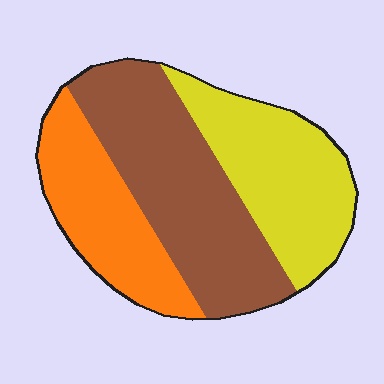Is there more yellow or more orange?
Yellow.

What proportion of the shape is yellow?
Yellow takes up between a quarter and a half of the shape.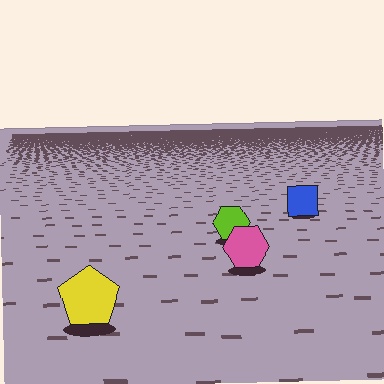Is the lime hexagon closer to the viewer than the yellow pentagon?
No. The yellow pentagon is closer — you can tell from the texture gradient: the ground texture is coarser near it.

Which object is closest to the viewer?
The yellow pentagon is closest. The texture marks near it are larger and more spread out.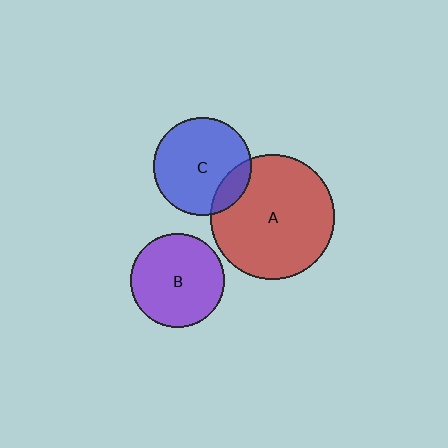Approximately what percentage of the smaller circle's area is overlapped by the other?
Approximately 15%.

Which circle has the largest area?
Circle A (red).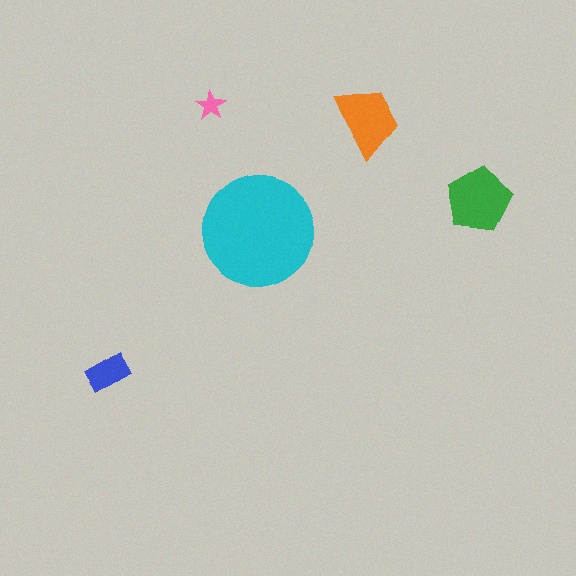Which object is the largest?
The cyan circle.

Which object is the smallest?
The pink star.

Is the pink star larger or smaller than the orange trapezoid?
Smaller.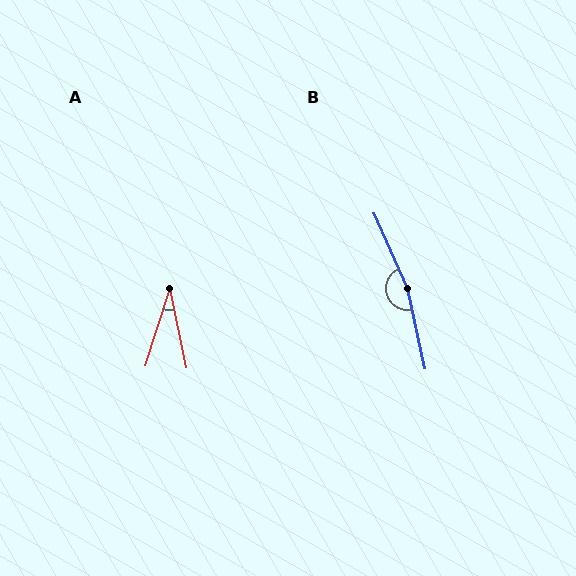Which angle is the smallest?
A, at approximately 29 degrees.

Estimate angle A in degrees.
Approximately 29 degrees.